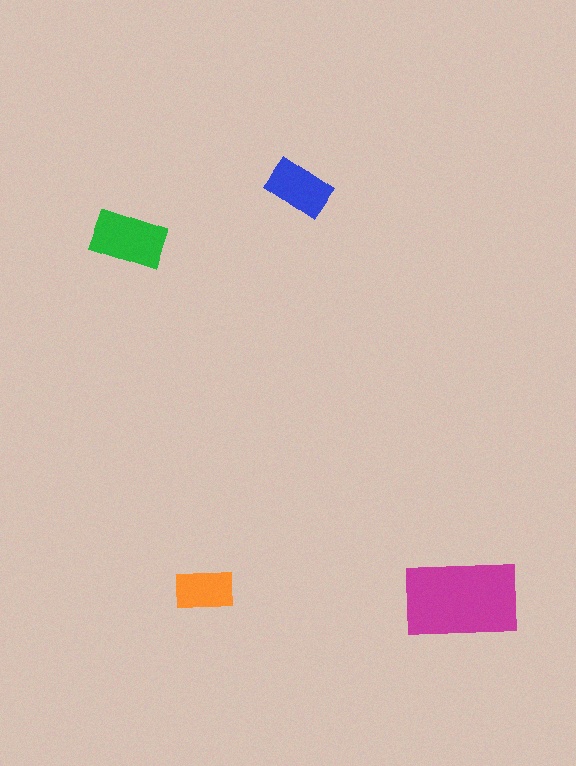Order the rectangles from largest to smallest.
the magenta one, the green one, the blue one, the orange one.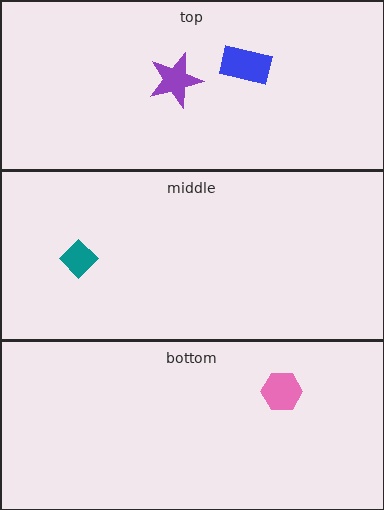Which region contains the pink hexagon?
The bottom region.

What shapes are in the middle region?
The teal diamond.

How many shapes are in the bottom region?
1.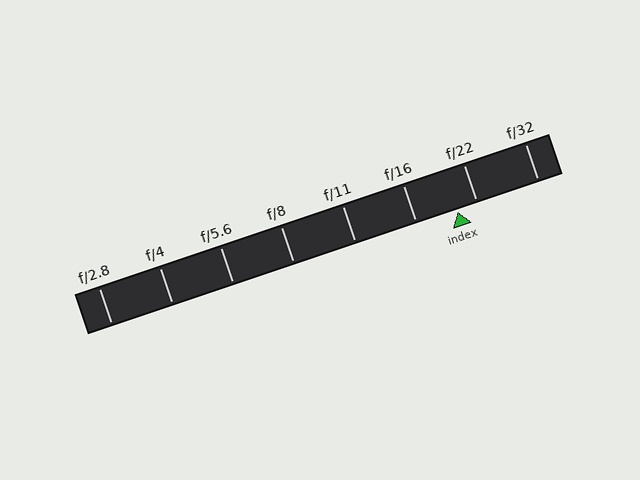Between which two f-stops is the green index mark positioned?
The index mark is between f/16 and f/22.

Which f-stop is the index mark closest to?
The index mark is closest to f/22.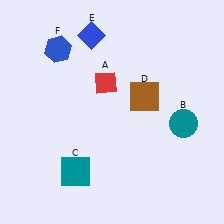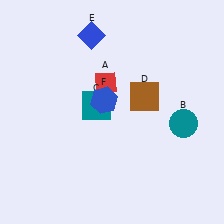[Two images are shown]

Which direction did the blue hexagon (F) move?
The blue hexagon (F) moved down.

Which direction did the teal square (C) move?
The teal square (C) moved up.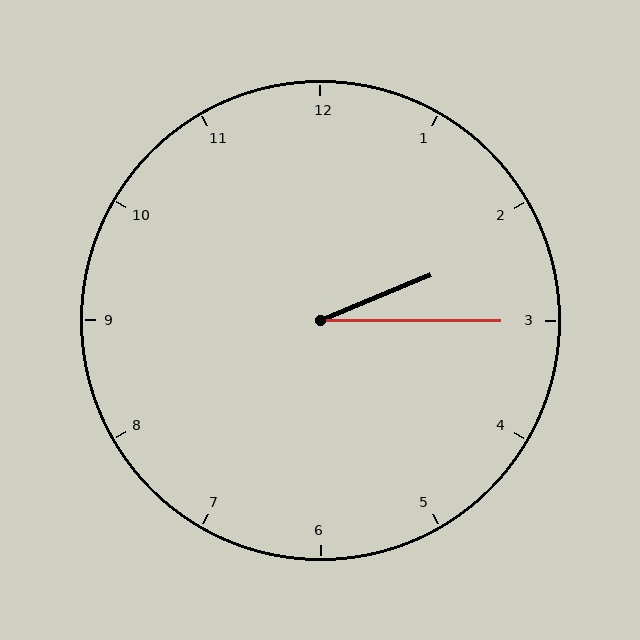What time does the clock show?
2:15.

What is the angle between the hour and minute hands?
Approximately 22 degrees.